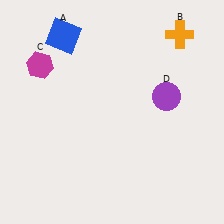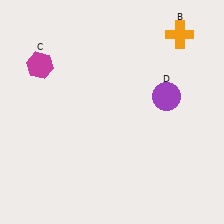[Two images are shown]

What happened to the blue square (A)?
The blue square (A) was removed in Image 2. It was in the top-left area of Image 1.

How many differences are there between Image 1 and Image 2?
There is 1 difference between the two images.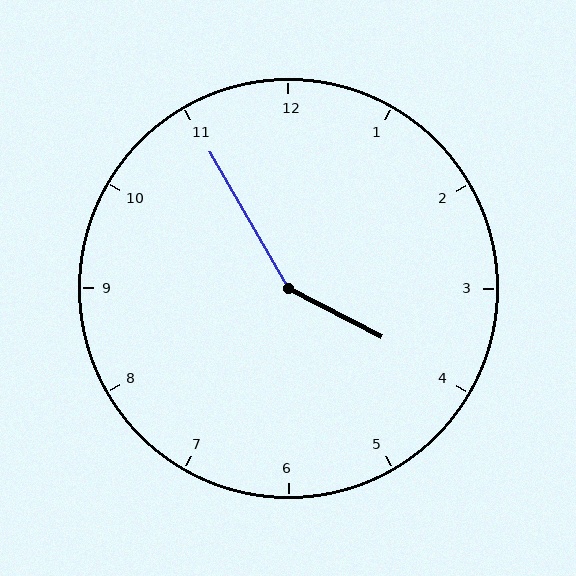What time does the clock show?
3:55.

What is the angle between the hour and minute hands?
Approximately 148 degrees.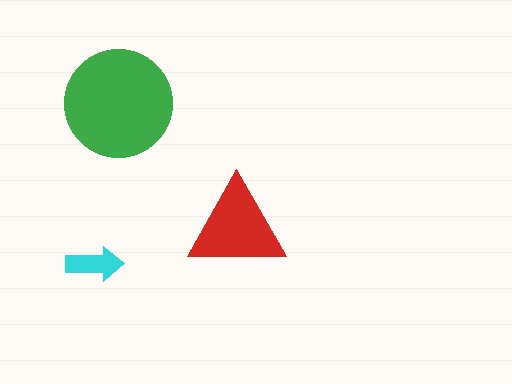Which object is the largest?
The green circle.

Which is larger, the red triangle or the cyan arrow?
The red triangle.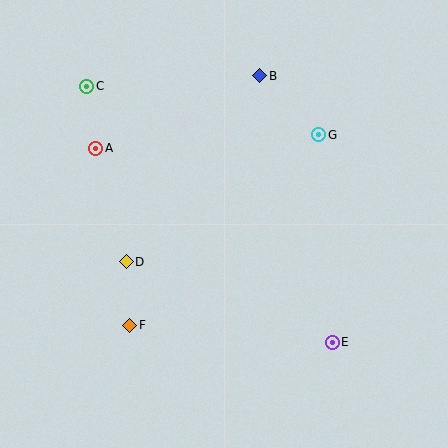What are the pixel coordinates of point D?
Point D is at (126, 262).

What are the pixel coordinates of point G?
Point G is at (319, 135).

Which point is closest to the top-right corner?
Point G is closest to the top-right corner.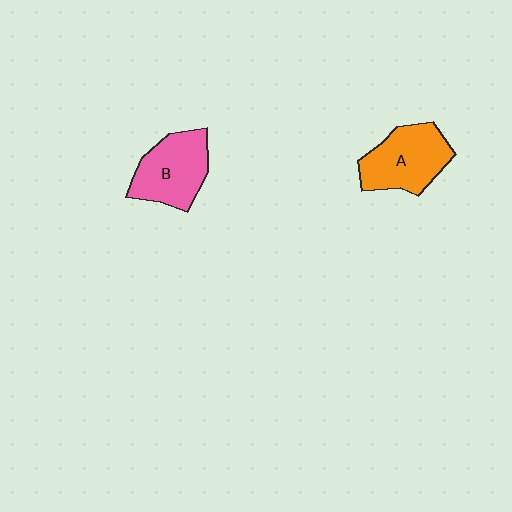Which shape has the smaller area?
Shape B (pink).